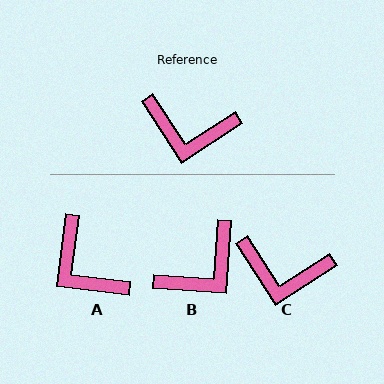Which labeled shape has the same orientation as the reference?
C.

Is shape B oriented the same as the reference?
No, it is off by about 53 degrees.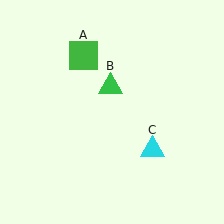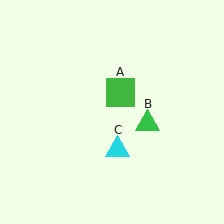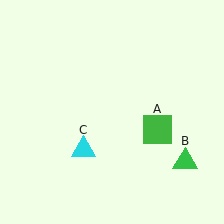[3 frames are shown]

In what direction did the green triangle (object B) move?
The green triangle (object B) moved down and to the right.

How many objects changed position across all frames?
3 objects changed position: green square (object A), green triangle (object B), cyan triangle (object C).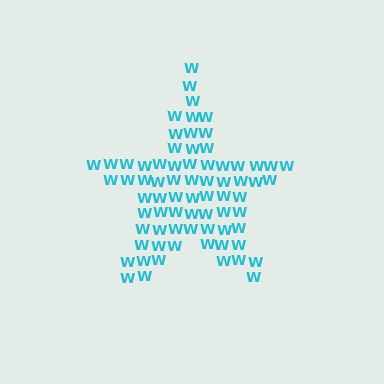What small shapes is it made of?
It is made of small letter W's.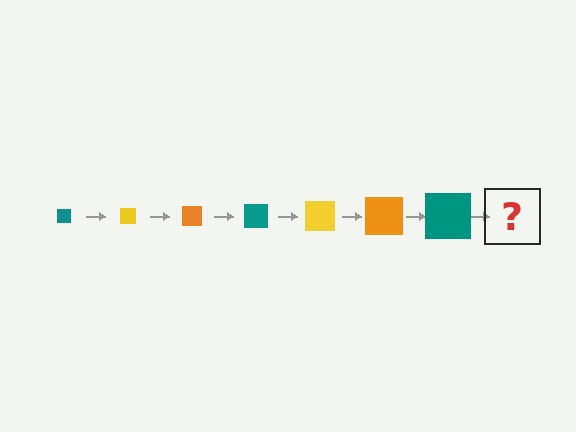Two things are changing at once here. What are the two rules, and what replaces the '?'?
The two rules are that the square grows larger each step and the color cycles through teal, yellow, and orange. The '?' should be a yellow square, larger than the previous one.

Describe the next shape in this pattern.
It should be a yellow square, larger than the previous one.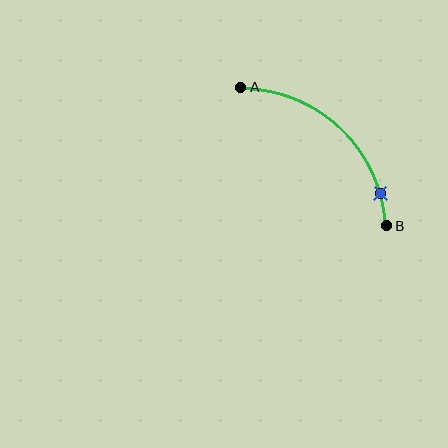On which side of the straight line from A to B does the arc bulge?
The arc bulges above and to the right of the straight line connecting A and B.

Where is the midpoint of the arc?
The arc midpoint is the point on the curve farthest from the straight line joining A and B. It sits above and to the right of that line.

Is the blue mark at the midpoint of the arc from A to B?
No. The blue mark lies on the arc but is closer to endpoint B. The arc midpoint would be at the point on the curve equidistant along the arc from both A and B.